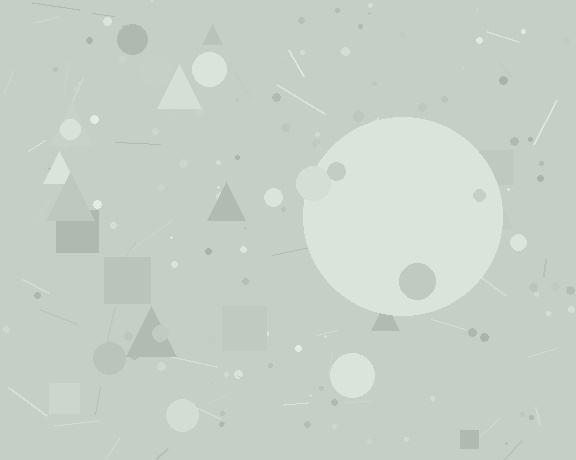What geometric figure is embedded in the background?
A circle is embedded in the background.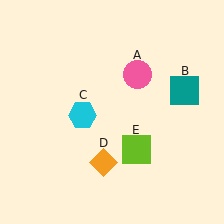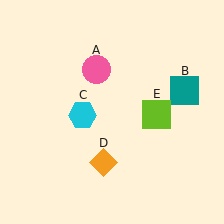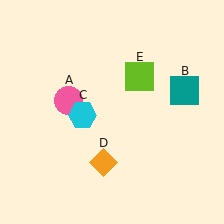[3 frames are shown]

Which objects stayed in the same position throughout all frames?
Teal square (object B) and cyan hexagon (object C) and orange diamond (object D) remained stationary.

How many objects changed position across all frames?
2 objects changed position: pink circle (object A), lime square (object E).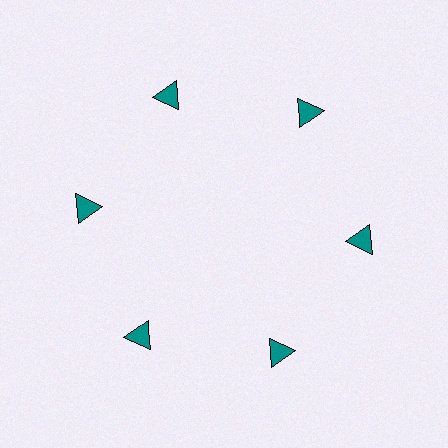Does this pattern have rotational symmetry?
Yes, this pattern has 6-fold rotational symmetry. It looks the same after rotating 60 degrees around the center.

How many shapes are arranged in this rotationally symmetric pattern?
There are 6 shapes, arranged in 6 groups of 1.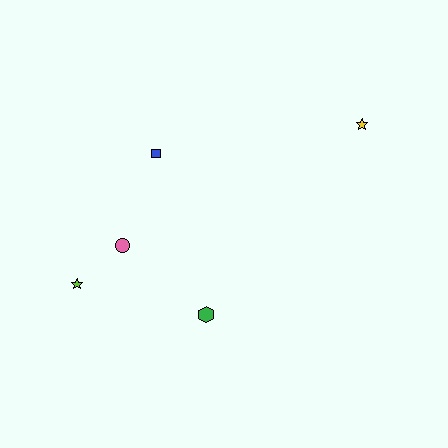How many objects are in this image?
There are 5 objects.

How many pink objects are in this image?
There is 1 pink object.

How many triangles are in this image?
There are no triangles.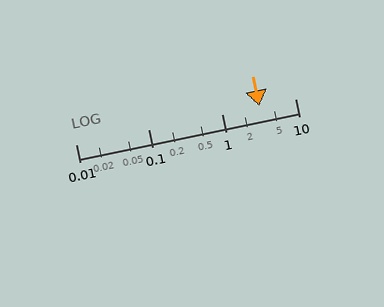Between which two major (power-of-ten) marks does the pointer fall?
The pointer is between 1 and 10.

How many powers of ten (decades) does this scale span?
The scale spans 3 decades, from 0.01 to 10.